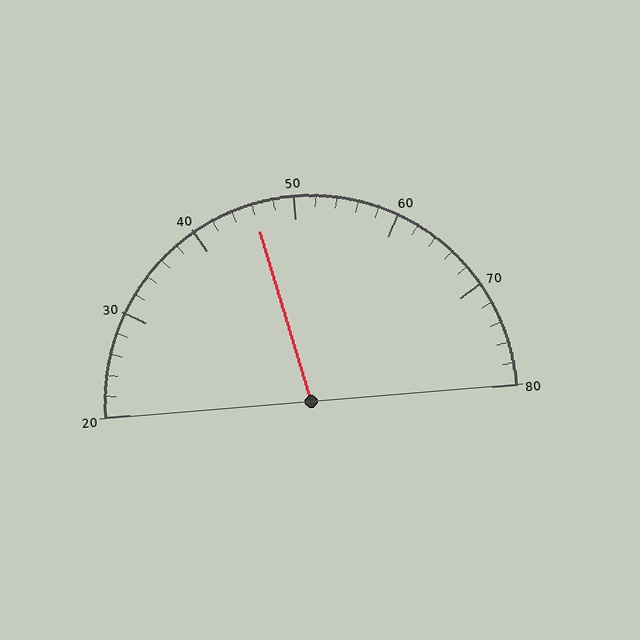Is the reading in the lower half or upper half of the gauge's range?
The reading is in the lower half of the range (20 to 80).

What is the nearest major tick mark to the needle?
The nearest major tick mark is 50.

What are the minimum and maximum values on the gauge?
The gauge ranges from 20 to 80.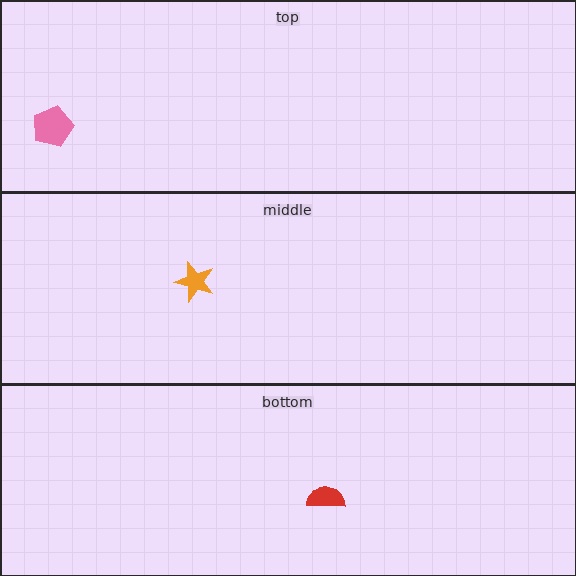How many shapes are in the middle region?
1.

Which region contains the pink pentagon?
The top region.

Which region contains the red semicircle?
The bottom region.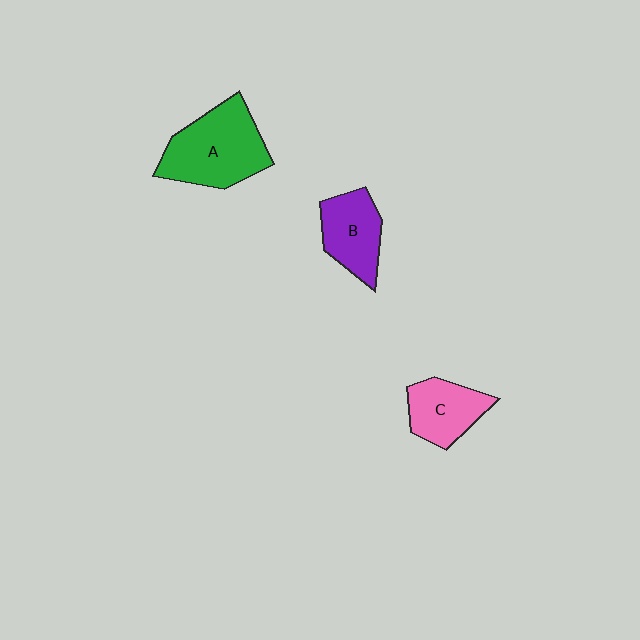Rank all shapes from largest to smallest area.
From largest to smallest: A (green), B (purple), C (pink).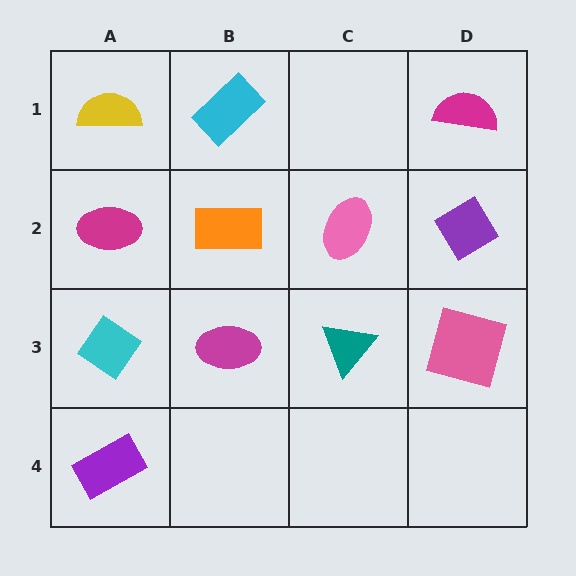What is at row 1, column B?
A cyan rectangle.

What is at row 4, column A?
A purple rectangle.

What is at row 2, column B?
An orange rectangle.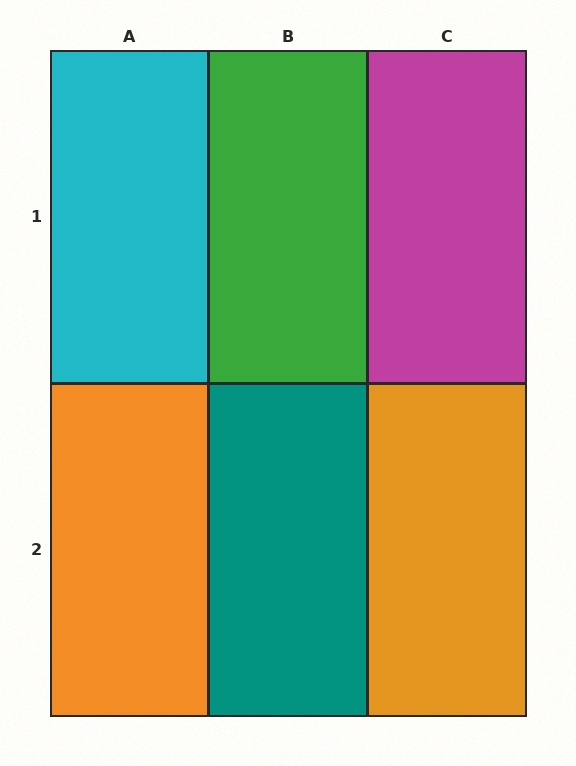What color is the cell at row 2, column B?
Teal.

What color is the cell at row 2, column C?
Orange.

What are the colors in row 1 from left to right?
Cyan, green, magenta.